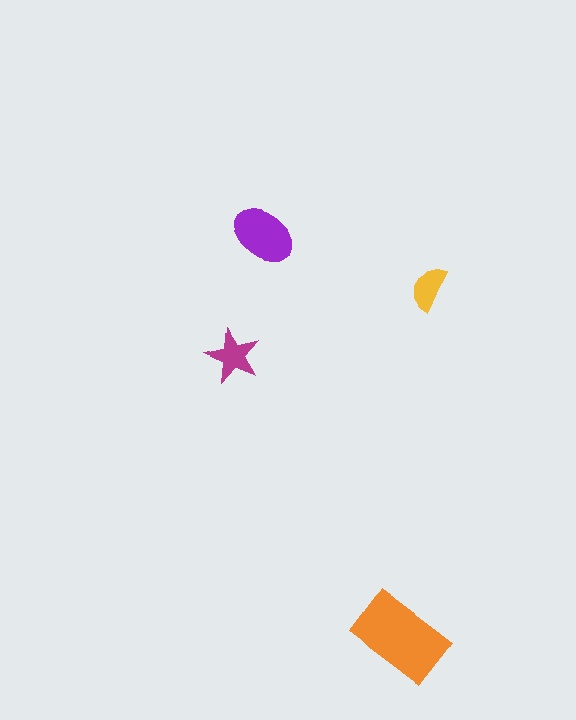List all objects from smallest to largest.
The yellow semicircle, the magenta star, the purple ellipse, the orange rectangle.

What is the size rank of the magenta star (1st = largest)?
3rd.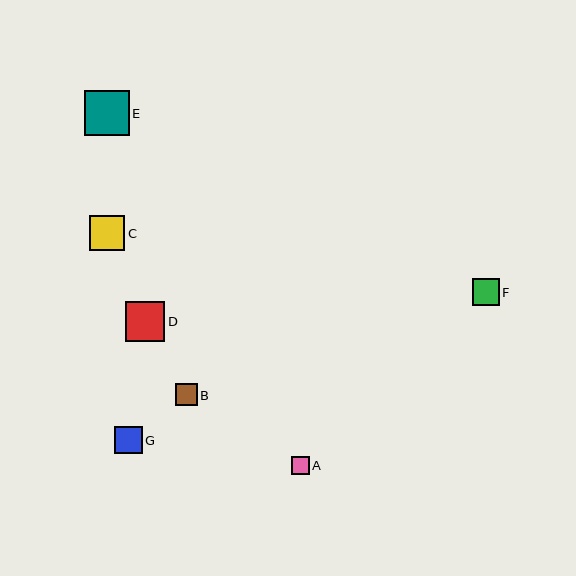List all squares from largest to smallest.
From largest to smallest: E, D, C, G, F, B, A.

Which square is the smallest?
Square A is the smallest with a size of approximately 18 pixels.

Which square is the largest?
Square E is the largest with a size of approximately 45 pixels.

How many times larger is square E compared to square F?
Square E is approximately 1.7 times the size of square F.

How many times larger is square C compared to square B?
Square C is approximately 1.6 times the size of square B.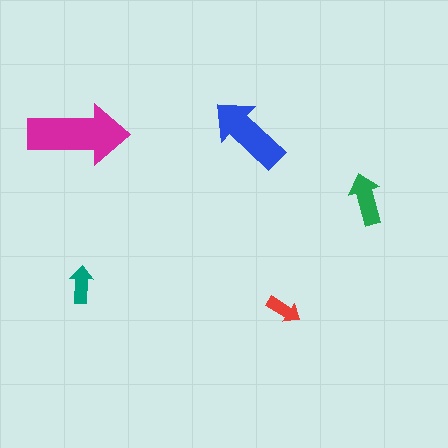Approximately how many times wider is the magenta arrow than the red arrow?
About 3 times wider.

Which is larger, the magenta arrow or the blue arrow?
The magenta one.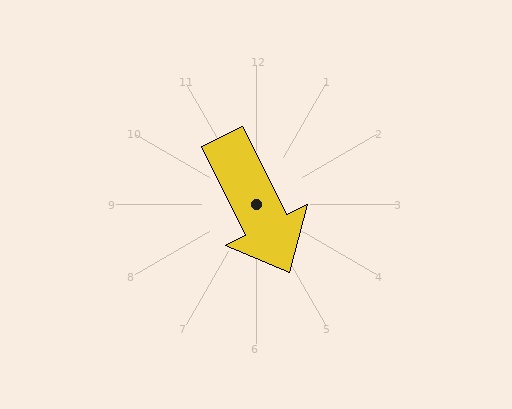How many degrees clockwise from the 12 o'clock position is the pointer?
Approximately 154 degrees.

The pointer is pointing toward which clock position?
Roughly 5 o'clock.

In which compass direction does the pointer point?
Southeast.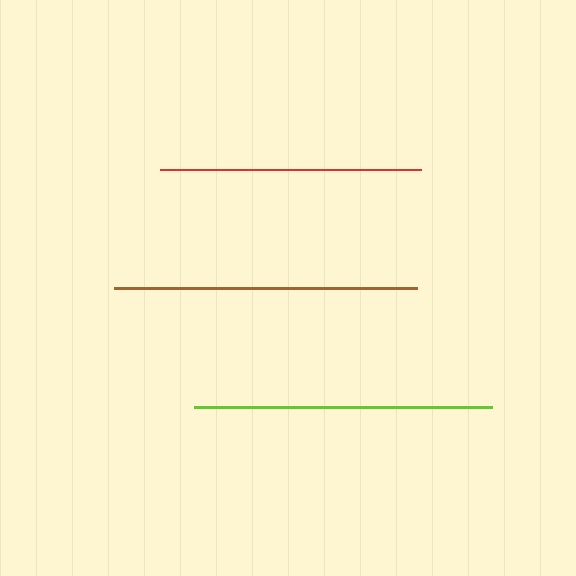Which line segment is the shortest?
The red line is the shortest at approximately 261 pixels.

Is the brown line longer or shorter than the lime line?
The brown line is longer than the lime line.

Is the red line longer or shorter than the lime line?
The lime line is longer than the red line.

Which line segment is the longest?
The brown line is the longest at approximately 303 pixels.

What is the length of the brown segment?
The brown segment is approximately 303 pixels long.